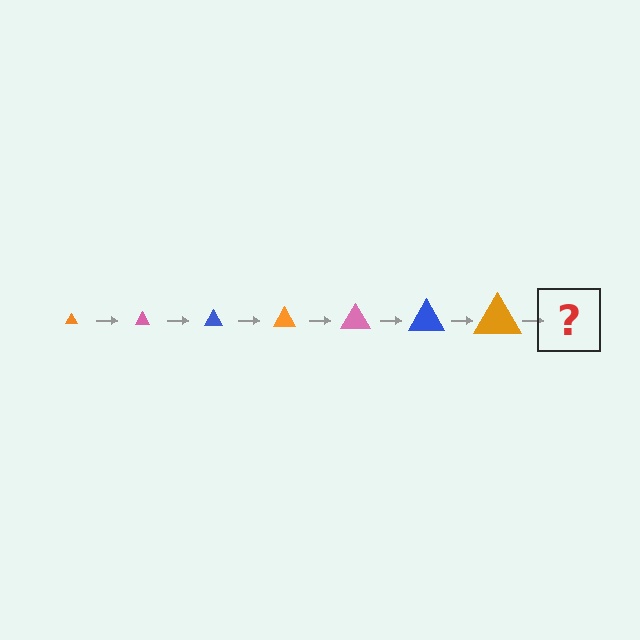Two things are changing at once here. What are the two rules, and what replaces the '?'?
The two rules are that the triangle grows larger each step and the color cycles through orange, pink, and blue. The '?' should be a pink triangle, larger than the previous one.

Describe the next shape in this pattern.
It should be a pink triangle, larger than the previous one.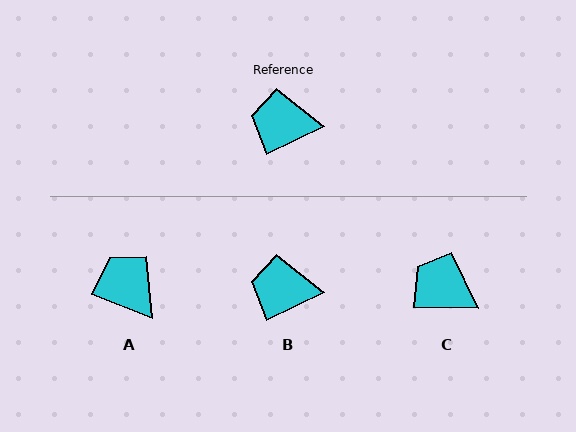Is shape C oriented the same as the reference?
No, it is off by about 27 degrees.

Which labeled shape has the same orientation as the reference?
B.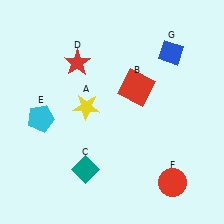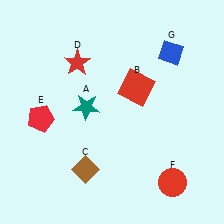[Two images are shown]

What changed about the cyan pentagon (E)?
In Image 1, E is cyan. In Image 2, it changed to red.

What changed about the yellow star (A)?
In Image 1, A is yellow. In Image 2, it changed to teal.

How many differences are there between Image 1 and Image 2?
There are 3 differences between the two images.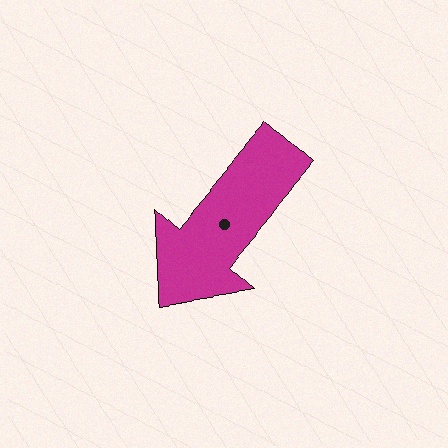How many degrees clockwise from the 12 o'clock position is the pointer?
Approximately 221 degrees.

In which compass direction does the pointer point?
Southwest.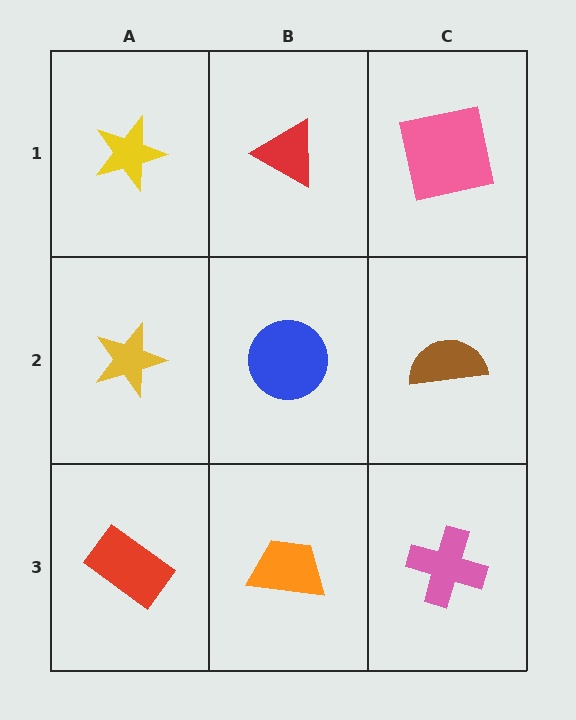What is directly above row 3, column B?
A blue circle.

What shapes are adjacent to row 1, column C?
A brown semicircle (row 2, column C), a red triangle (row 1, column B).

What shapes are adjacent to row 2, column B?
A red triangle (row 1, column B), an orange trapezoid (row 3, column B), a yellow star (row 2, column A), a brown semicircle (row 2, column C).